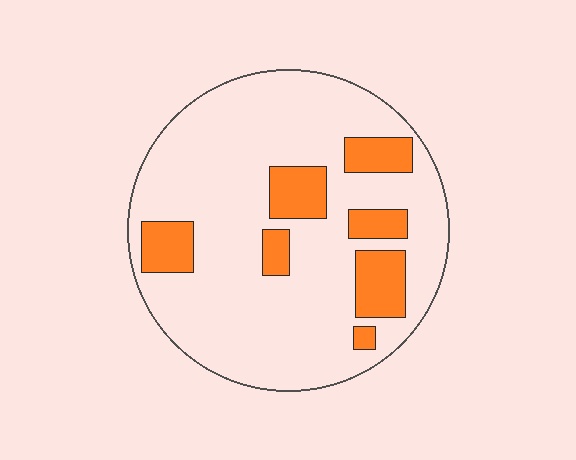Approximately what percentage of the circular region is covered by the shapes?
Approximately 20%.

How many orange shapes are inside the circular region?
7.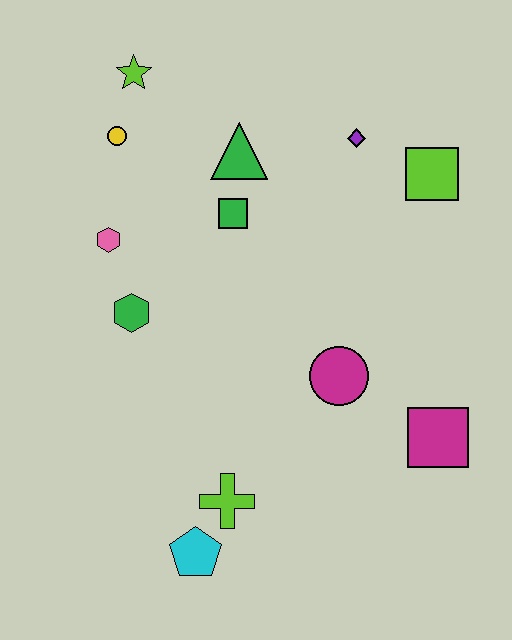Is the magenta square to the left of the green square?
No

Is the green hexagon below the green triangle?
Yes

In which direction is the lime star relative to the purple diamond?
The lime star is to the left of the purple diamond.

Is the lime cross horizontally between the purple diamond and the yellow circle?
Yes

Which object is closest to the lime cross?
The cyan pentagon is closest to the lime cross.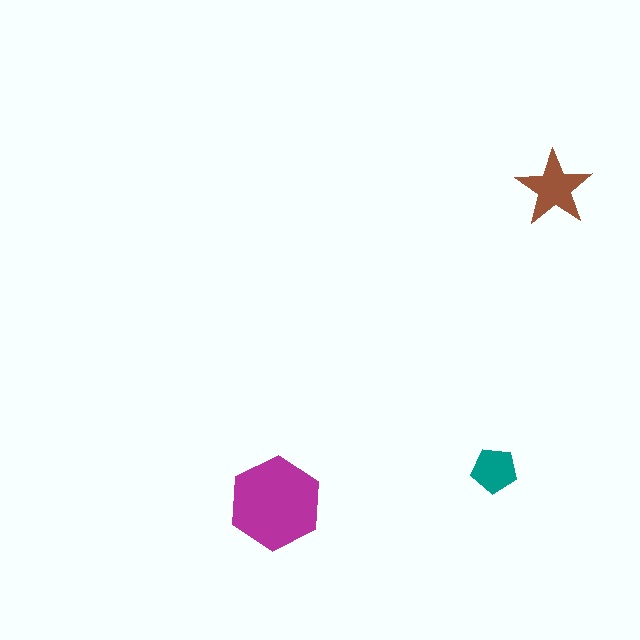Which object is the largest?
The magenta hexagon.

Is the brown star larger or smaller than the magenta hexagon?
Smaller.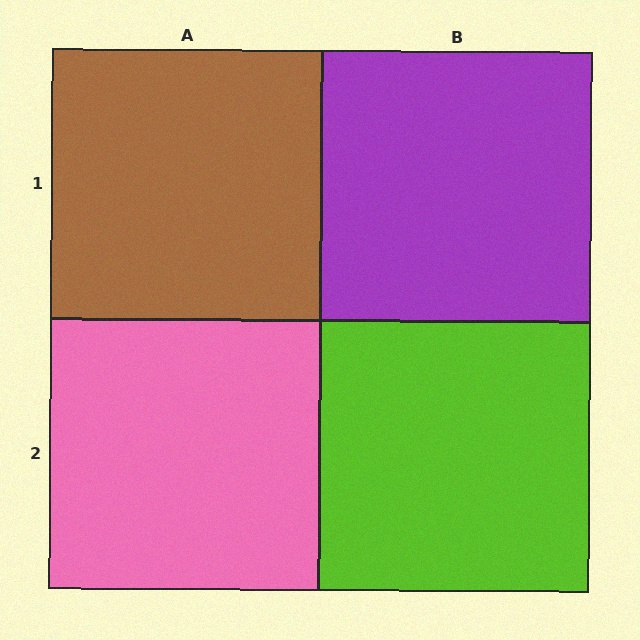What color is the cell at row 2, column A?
Pink.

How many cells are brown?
1 cell is brown.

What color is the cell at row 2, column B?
Lime.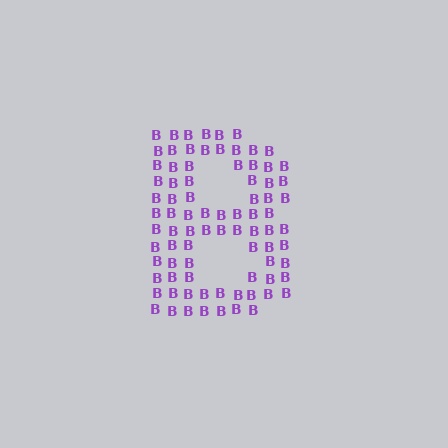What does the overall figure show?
The overall figure shows the letter B.